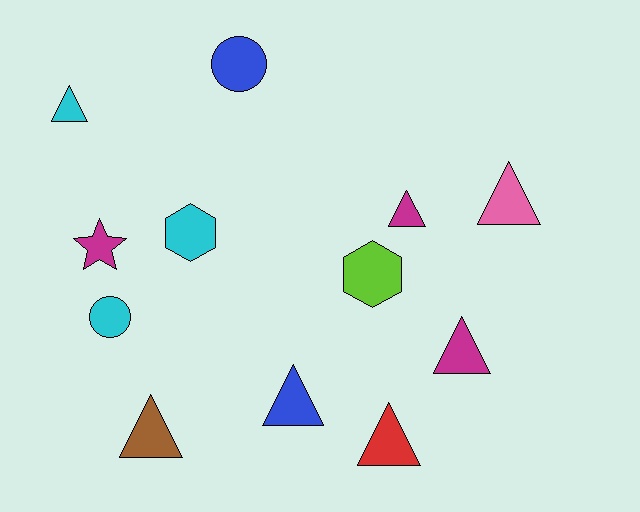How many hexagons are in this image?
There are 2 hexagons.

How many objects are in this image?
There are 12 objects.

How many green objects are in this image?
There are no green objects.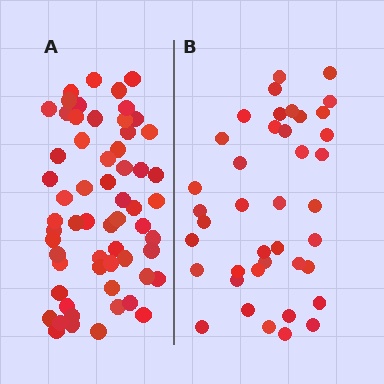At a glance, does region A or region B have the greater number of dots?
Region A (the left region) has more dots.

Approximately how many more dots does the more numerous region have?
Region A has approximately 20 more dots than region B.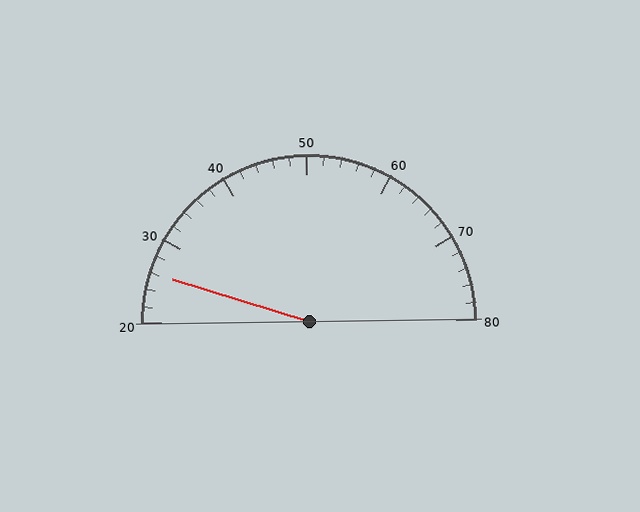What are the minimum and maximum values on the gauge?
The gauge ranges from 20 to 80.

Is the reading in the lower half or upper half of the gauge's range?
The reading is in the lower half of the range (20 to 80).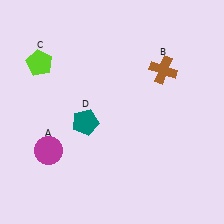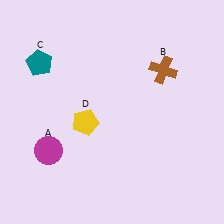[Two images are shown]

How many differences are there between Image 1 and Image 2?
There are 2 differences between the two images.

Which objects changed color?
C changed from lime to teal. D changed from teal to yellow.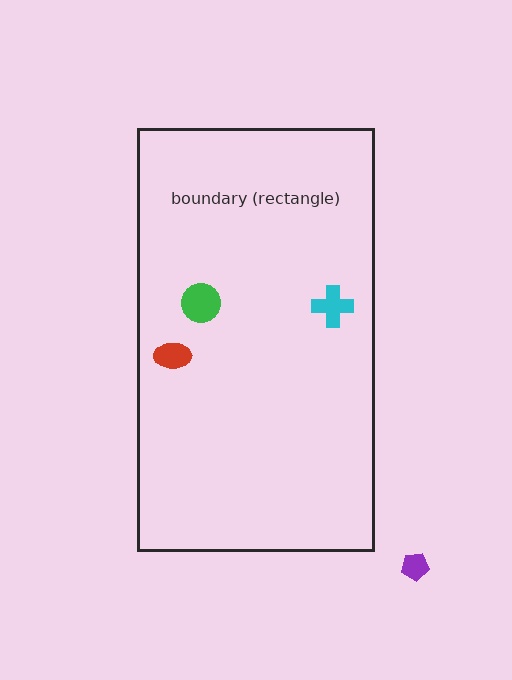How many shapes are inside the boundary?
3 inside, 1 outside.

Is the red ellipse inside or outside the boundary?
Inside.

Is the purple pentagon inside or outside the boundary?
Outside.